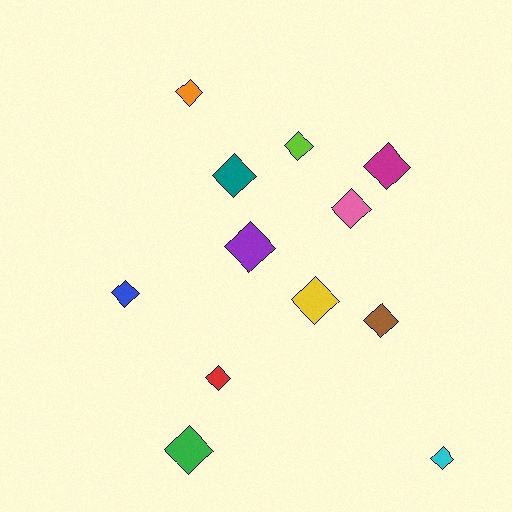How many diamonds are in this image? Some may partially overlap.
There are 12 diamonds.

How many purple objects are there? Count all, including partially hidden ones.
There is 1 purple object.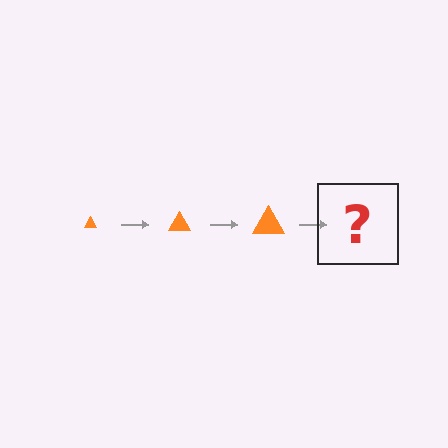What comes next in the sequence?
The next element should be an orange triangle, larger than the previous one.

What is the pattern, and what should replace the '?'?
The pattern is that the triangle gets progressively larger each step. The '?' should be an orange triangle, larger than the previous one.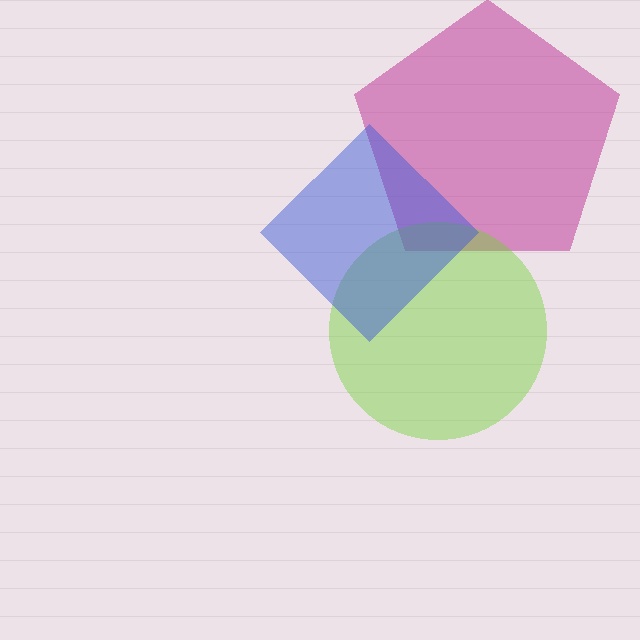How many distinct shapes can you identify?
There are 3 distinct shapes: a magenta pentagon, a lime circle, a blue diamond.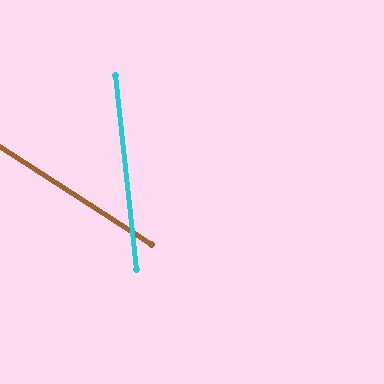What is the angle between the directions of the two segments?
Approximately 51 degrees.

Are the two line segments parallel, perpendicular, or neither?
Neither parallel nor perpendicular — they differ by about 51°.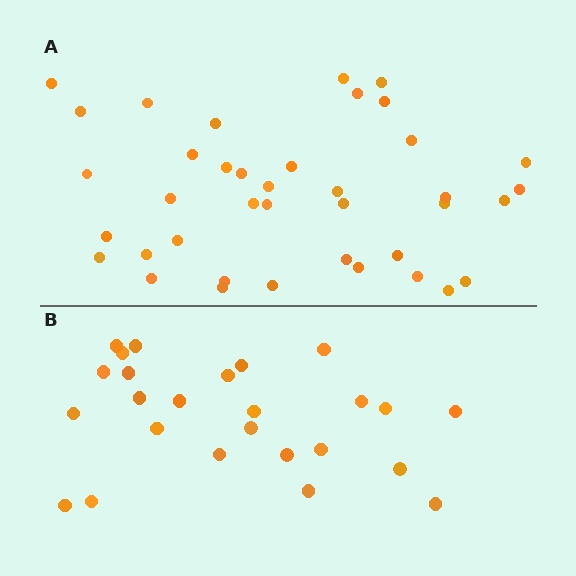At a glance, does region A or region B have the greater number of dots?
Region A (the top region) has more dots.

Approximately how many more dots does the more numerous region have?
Region A has approximately 15 more dots than region B.